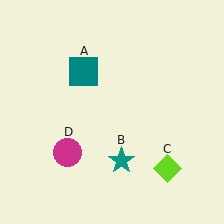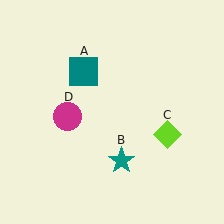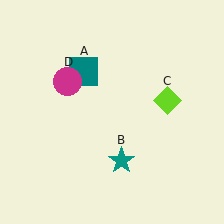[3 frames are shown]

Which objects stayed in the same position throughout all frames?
Teal square (object A) and teal star (object B) remained stationary.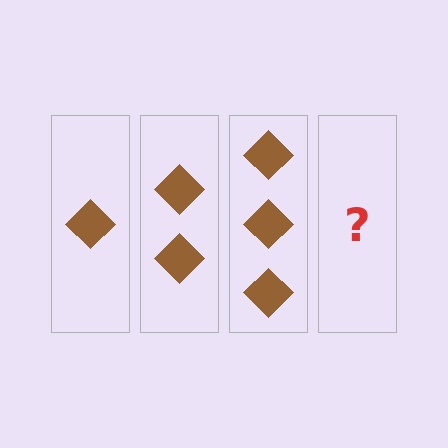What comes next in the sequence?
The next element should be 4 diamonds.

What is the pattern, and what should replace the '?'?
The pattern is that each step adds one more diamond. The '?' should be 4 diamonds.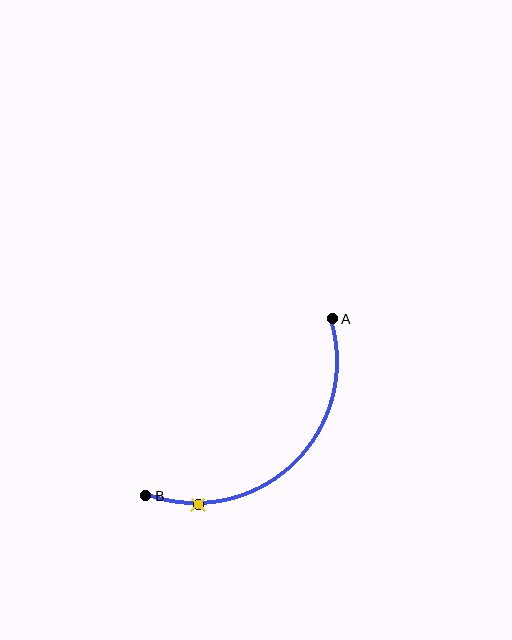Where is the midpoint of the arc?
The arc midpoint is the point on the curve farthest from the straight line joining A and B. It sits below and to the right of that line.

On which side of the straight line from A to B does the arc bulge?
The arc bulges below and to the right of the straight line connecting A and B.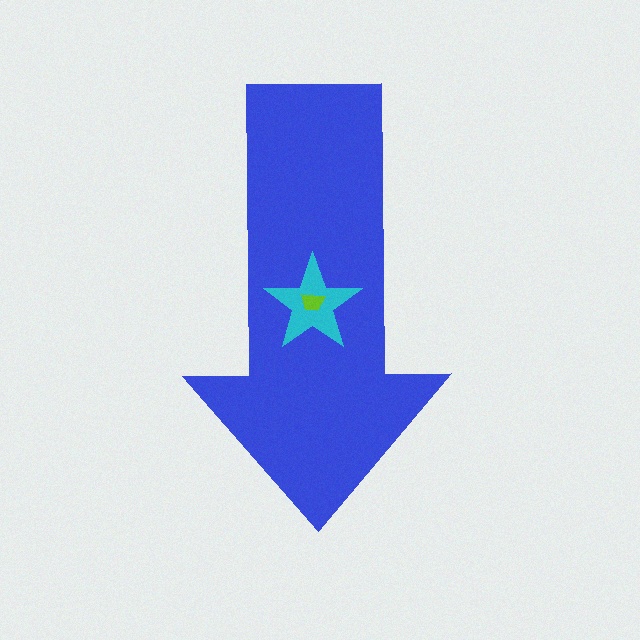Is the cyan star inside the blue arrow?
Yes.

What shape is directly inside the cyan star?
The lime trapezoid.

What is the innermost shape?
The lime trapezoid.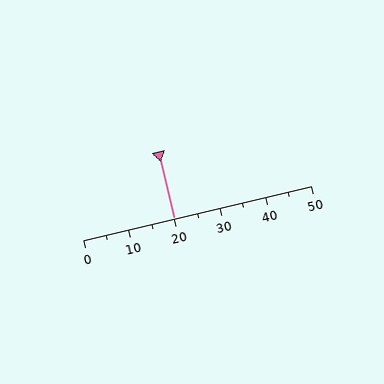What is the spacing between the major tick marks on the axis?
The major ticks are spaced 10 apart.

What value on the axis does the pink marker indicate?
The marker indicates approximately 20.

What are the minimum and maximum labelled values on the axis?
The axis runs from 0 to 50.